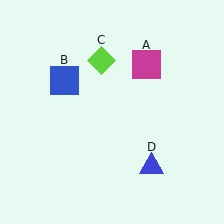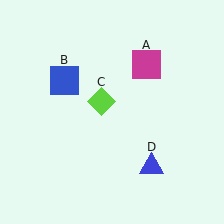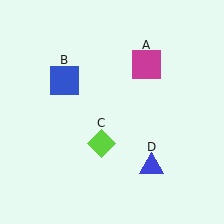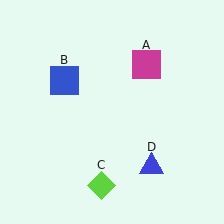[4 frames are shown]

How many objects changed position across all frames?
1 object changed position: lime diamond (object C).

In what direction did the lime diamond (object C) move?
The lime diamond (object C) moved down.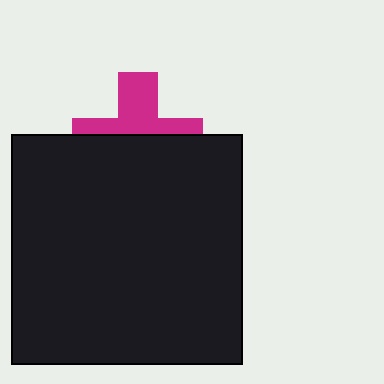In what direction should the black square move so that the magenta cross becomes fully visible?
The black square should move down. That is the shortest direction to clear the overlap and leave the magenta cross fully visible.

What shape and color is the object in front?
The object in front is a black square.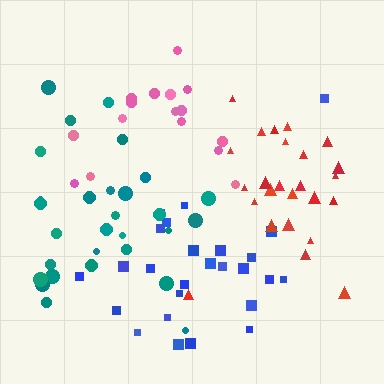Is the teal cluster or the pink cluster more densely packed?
Pink.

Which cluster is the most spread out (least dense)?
Blue.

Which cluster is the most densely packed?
Red.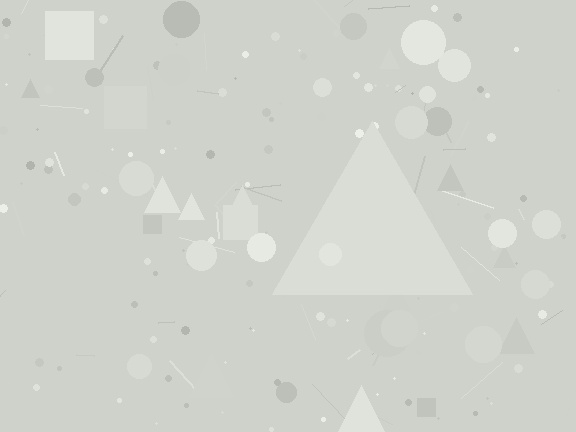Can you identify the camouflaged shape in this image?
The camouflaged shape is a triangle.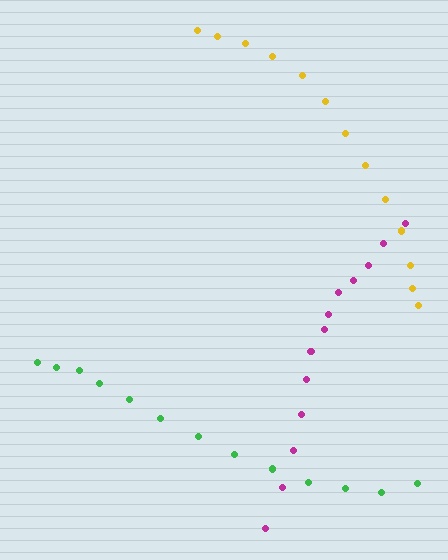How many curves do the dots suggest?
There are 3 distinct paths.